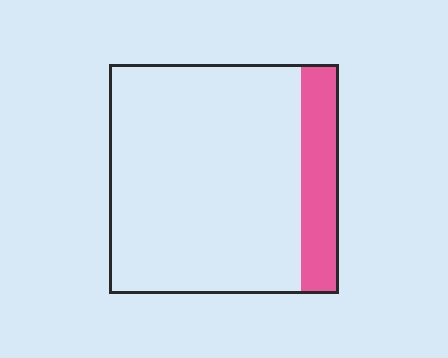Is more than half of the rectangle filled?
No.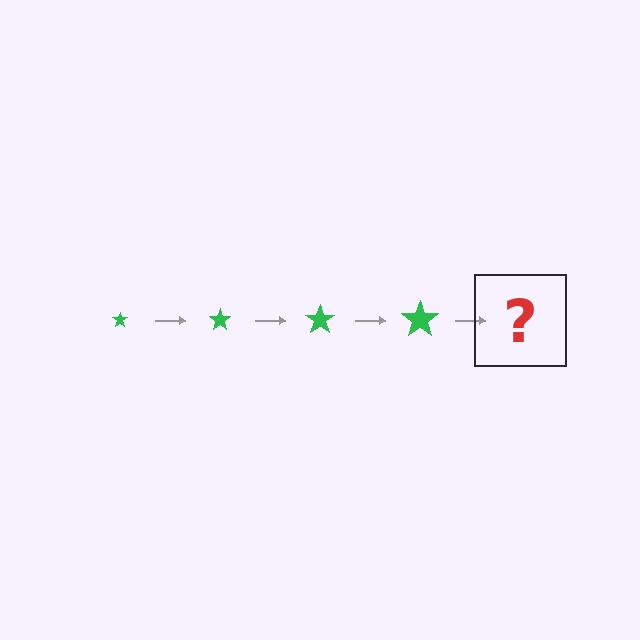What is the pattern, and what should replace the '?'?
The pattern is that the star gets progressively larger each step. The '?' should be a green star, larger than the previous one.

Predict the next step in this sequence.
The next step is a green star, larger than the previous one.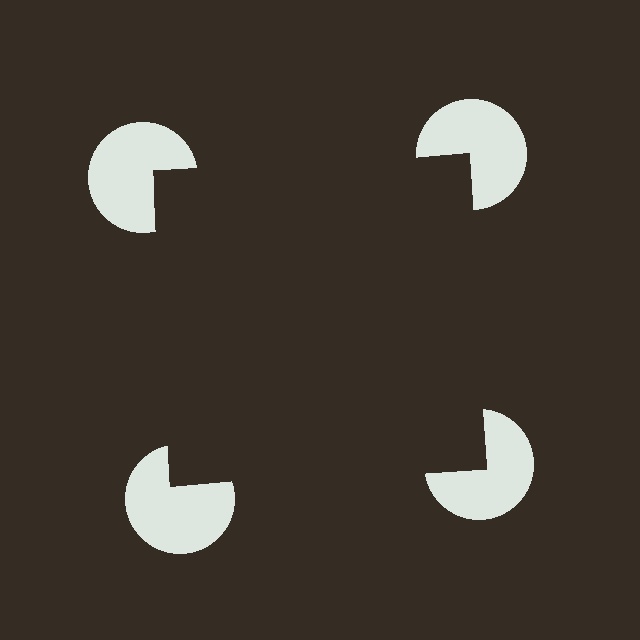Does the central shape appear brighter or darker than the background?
It typically appears slightly darker than the background, even though no actual brightness change is drawn.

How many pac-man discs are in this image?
There are 4 — one at each vertex of the illusory square.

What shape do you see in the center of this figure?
An illusory square — its edges are inferred from the aligned wedge cuts in the pac-man discs, not physically drawn.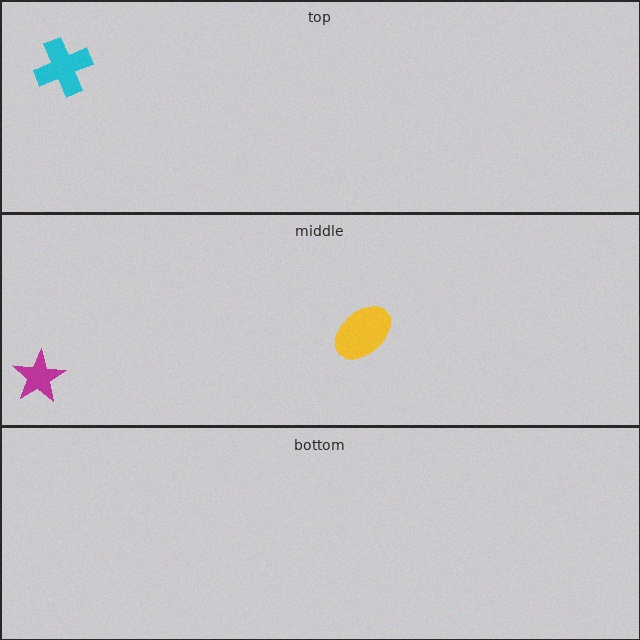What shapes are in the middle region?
The yellow ellipse, the magenta star.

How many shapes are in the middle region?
2.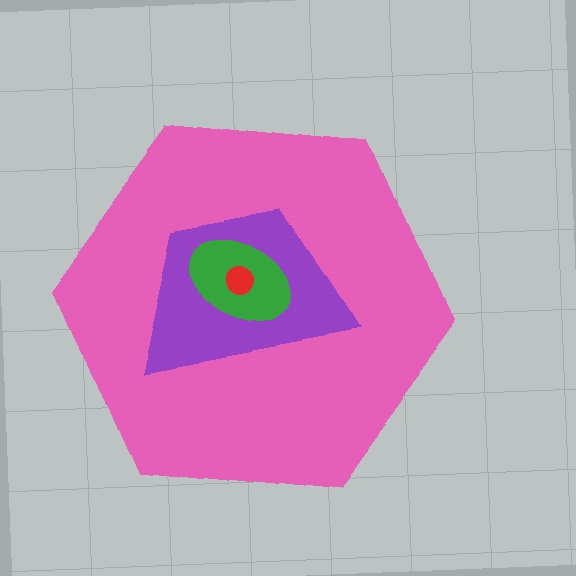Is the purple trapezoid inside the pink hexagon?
Yes.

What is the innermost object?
The red circle.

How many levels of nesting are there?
4.